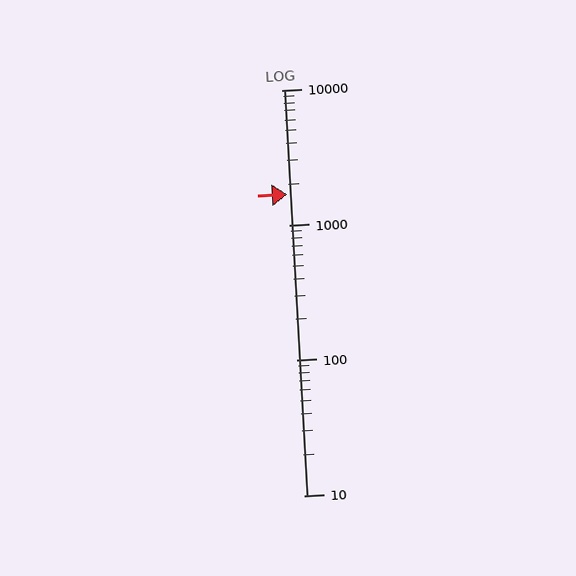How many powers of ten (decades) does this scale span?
The scale spans 3 decades, from 10 to 10000.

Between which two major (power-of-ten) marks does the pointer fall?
The pointer is between 1000 and 10000.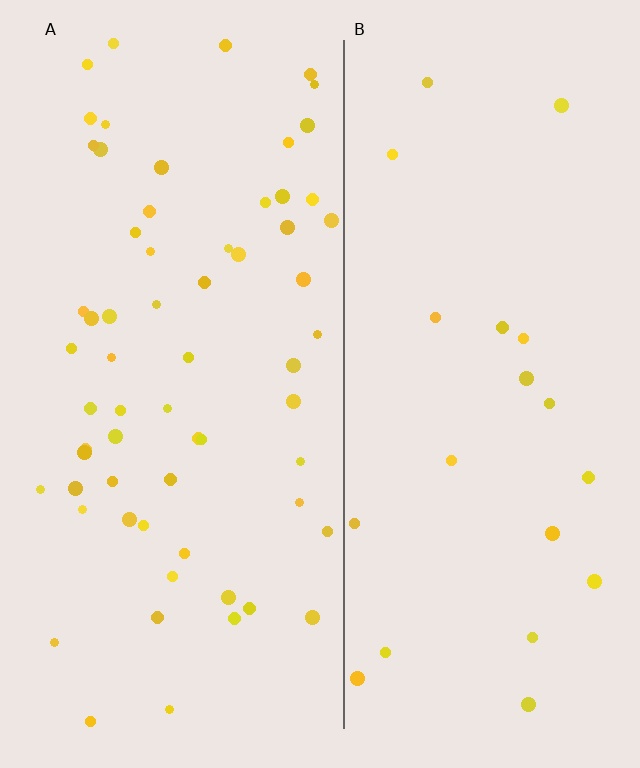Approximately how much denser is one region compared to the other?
Approximately 3.1× — region A over region B.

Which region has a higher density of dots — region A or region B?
A (the left).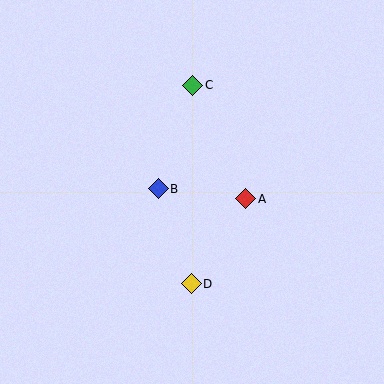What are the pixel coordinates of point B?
Point B is at (158, 189).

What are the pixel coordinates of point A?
Point A is at (246, 199).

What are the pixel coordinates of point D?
Point D is at (191, 284).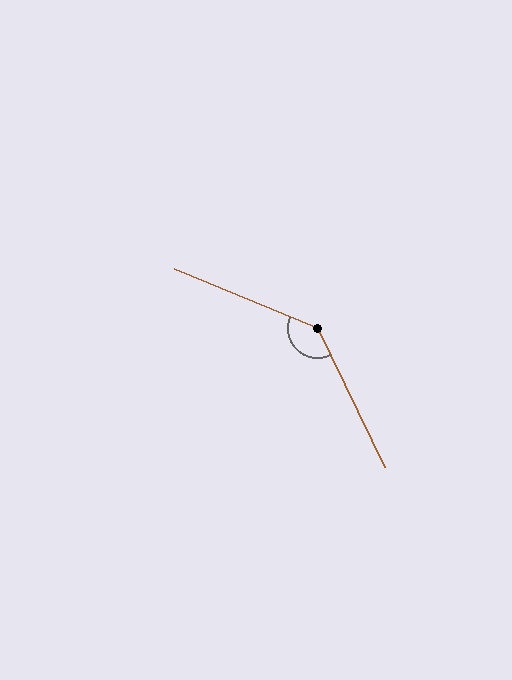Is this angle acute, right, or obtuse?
It is obtuse.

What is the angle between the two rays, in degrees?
Approximately 138 degrees.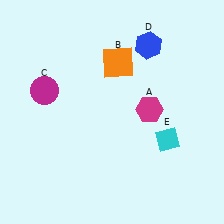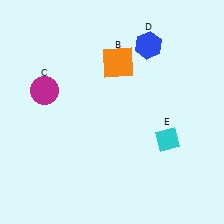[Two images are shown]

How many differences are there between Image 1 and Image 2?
There is 1 difference between the two images.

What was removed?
The magenta hexagon (A) was removed in Image 2.